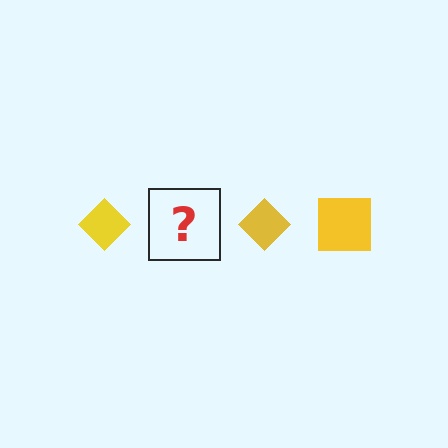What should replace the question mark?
The question mark should be replaced with a yellow square.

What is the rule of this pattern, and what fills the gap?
The rule is that the pattern cycles through diamond, square shapes in yellow. The gap should be filled with a yellow square.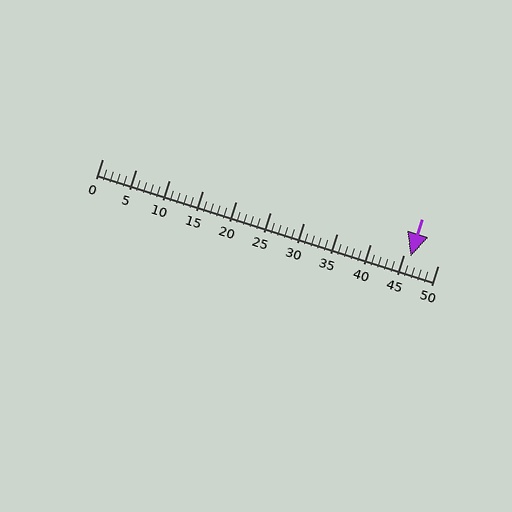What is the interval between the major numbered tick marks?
The major tick marks are spaced 5 units apart.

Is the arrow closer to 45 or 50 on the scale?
The arrow is closer to 45.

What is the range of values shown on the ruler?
The ruler shows values from 0 to 50.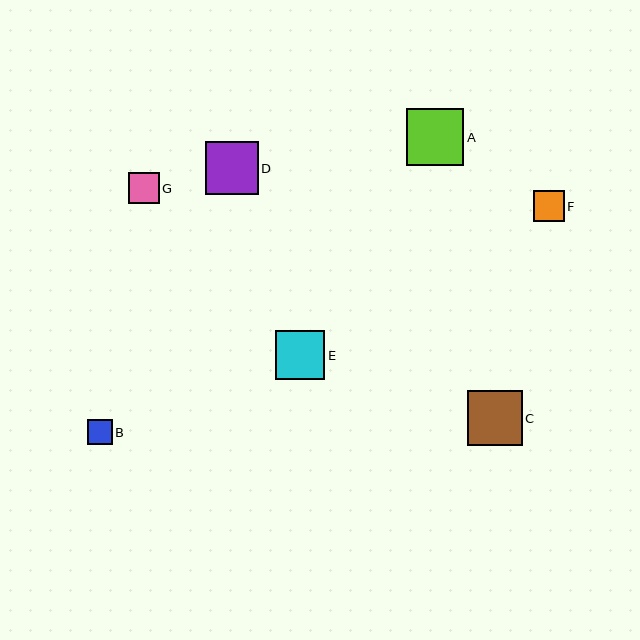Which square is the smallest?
Square B is the smallest with a size of approximately 25 pixels.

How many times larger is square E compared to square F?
Square E is approximately 1.6 times the size of square F.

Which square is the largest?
Square A is the largest with a size of approximately 57 pixels.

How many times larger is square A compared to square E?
Square A is approximately 1.2 times the size of square E.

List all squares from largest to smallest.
From largest to smallest: A, C, D, E, G, F, B.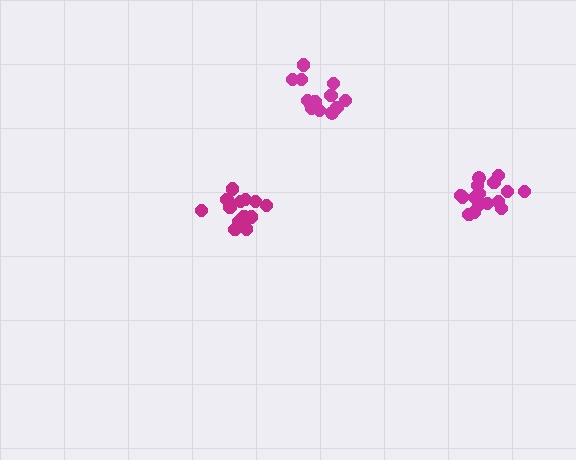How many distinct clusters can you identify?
There are 3 distinct clusters.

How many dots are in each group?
Group 1: 18 dots, Group 2: 13 dots, Group 3: 13 dots (44 total).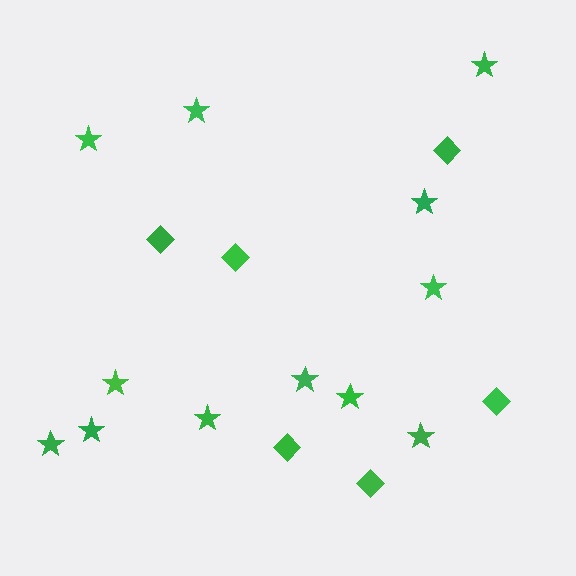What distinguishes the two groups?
There are 2 groups: one group of diamonds (6) and one group of stars (12).